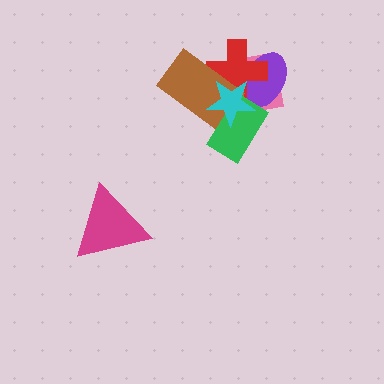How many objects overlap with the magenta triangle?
0 objects overlap with the magenta triangle.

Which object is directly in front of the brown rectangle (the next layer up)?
The green rectangle is directly in front of the brown rectangle.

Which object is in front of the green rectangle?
The cyan star is in front of the green rectangle.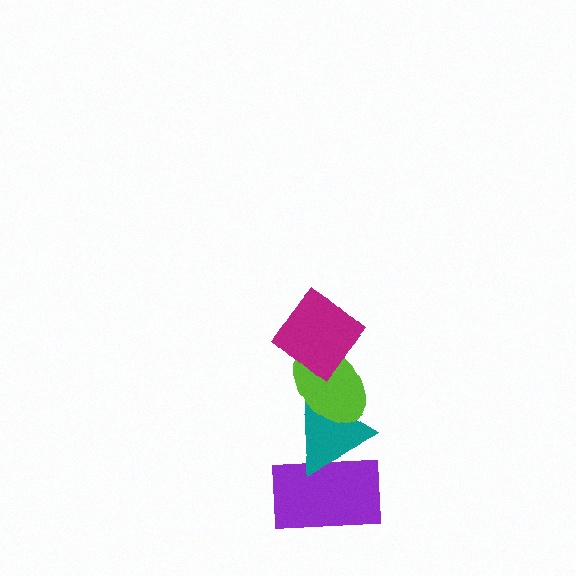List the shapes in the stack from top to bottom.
From top to bottom: the magenta diamond, the lime ellipse, the teal triangle, the purple rectangle.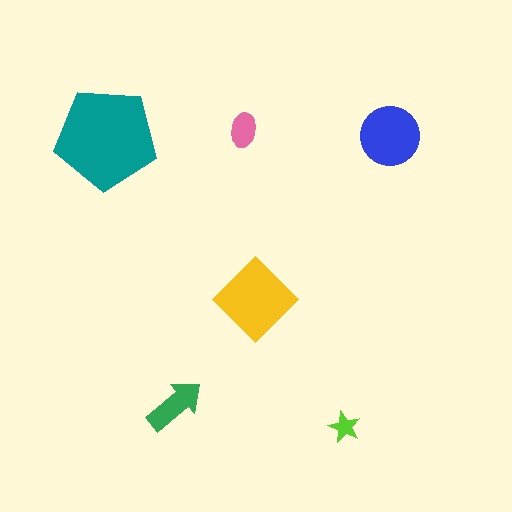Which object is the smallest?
The lime star.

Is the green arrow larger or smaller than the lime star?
Larger.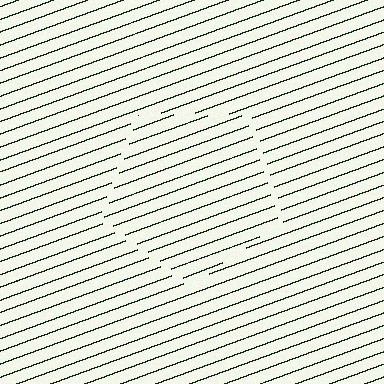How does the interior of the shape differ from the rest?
The interior of the shape contains the same grating, shifted by half a period — the contour is defined by the phase discontinuity where line-ends from the inner and outer gratings abut.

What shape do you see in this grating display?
An illusory pentagon. The interior of the shape contains the same grating, shifted by half a period — the contour is defined by the phase discontinuity where line-ends from the inner and outer gratings abut.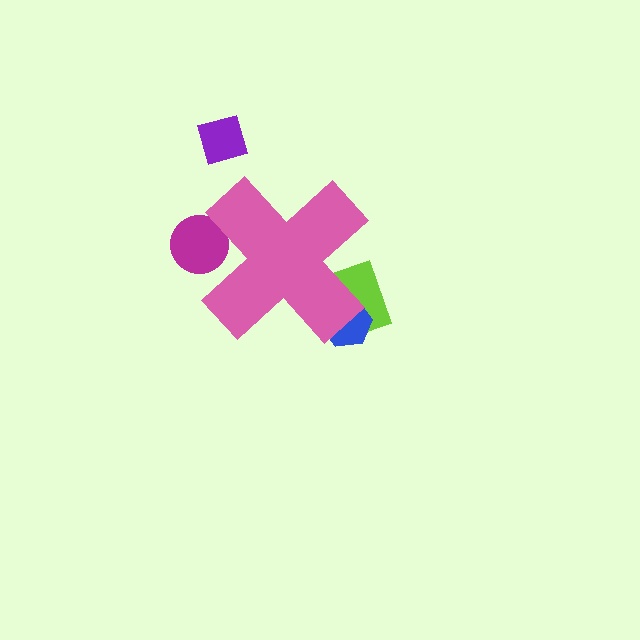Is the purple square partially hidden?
No, the purple square is fully visible.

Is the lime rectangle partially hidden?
Yes, the lime rectangle is partially hidden behind the pink cross.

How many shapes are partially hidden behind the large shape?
3 shapes are partially hidden.